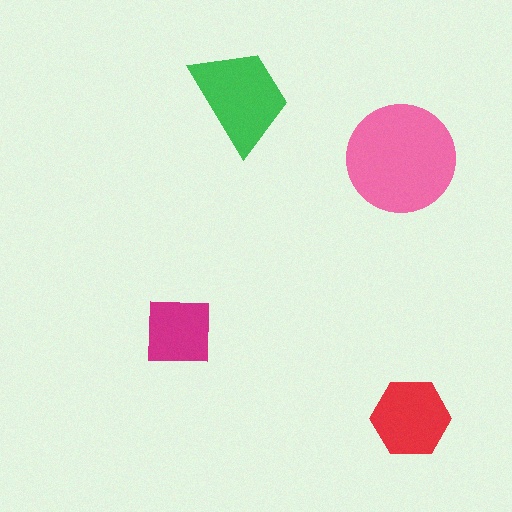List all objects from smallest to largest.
The magenta square, the red hexagon, the green trapezoid, the pink circle.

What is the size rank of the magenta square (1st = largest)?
4th.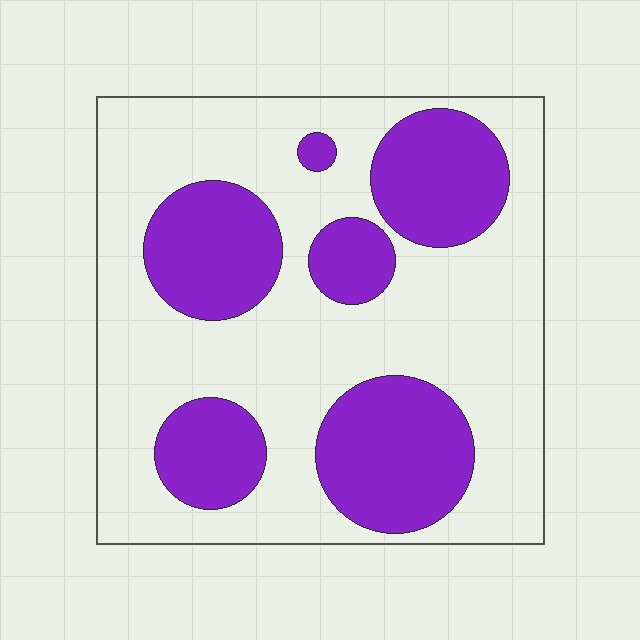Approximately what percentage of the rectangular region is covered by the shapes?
Approximately 35%.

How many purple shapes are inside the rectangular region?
6.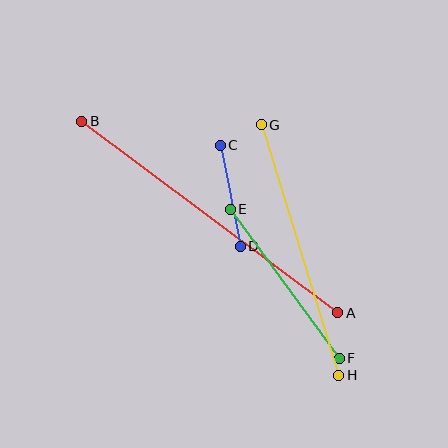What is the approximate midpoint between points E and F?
The midpoint is at approximately (285, 284) pixels.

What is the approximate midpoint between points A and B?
The midpoint is at approximately (210, 217) pixels.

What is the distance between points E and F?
The distance is approximately 185 pixels.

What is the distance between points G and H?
The distance is approximately 262 pixels.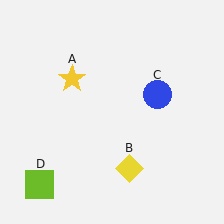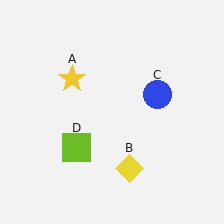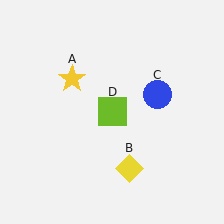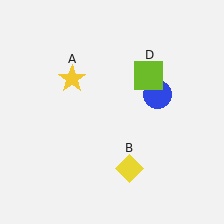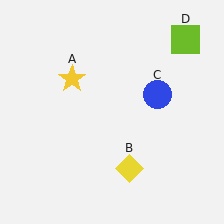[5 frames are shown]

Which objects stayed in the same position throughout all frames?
Yellow star (object A) and yellow diamond (object B) and blue circle (object C) remained stationary.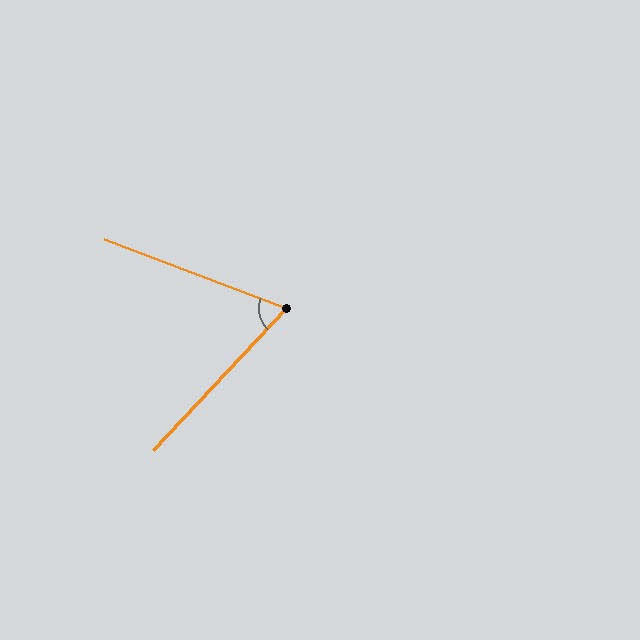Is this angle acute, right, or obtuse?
It is acute.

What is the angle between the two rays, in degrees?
Approximately 67 degrees.